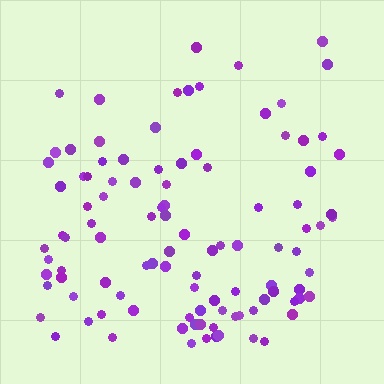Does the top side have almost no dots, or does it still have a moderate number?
Still a moderate number, just noticeably fewer than the bottom.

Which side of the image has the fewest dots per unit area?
The top.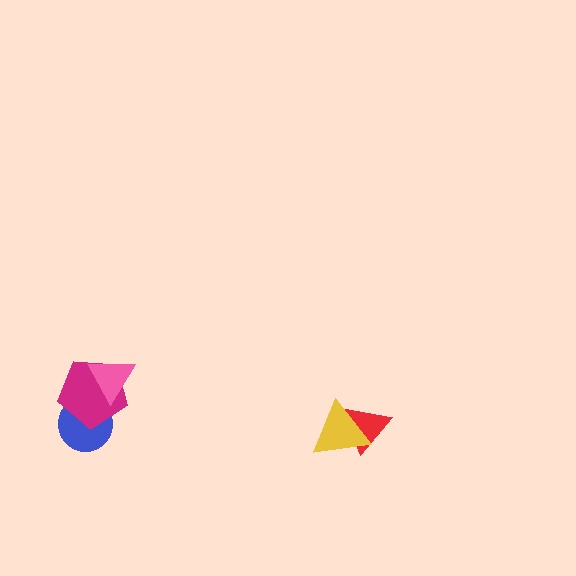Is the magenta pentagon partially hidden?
Yes, it is partially covered by another shape.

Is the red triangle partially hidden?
Yes, it is partially covered by another shape.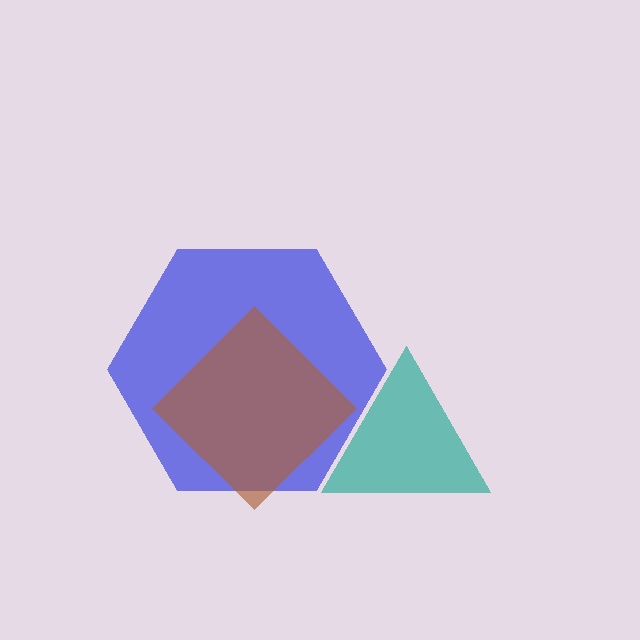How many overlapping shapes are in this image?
There are 3 overlapping shapes in the image.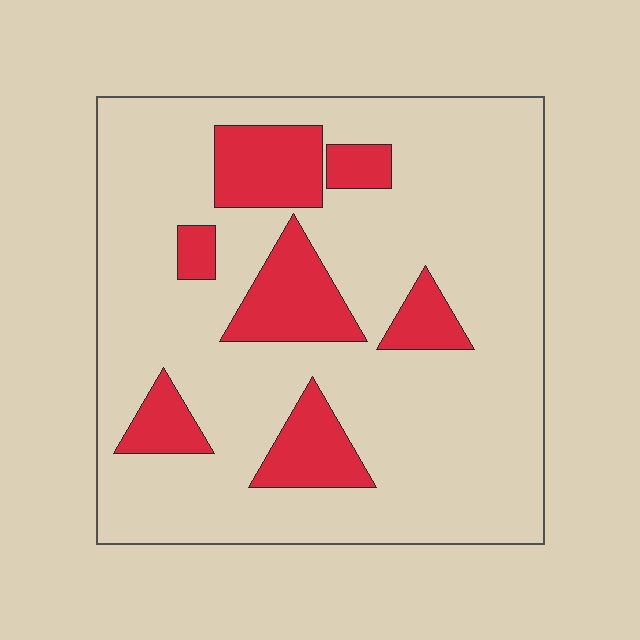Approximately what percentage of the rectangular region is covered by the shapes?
Approximately 20%.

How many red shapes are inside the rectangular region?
7.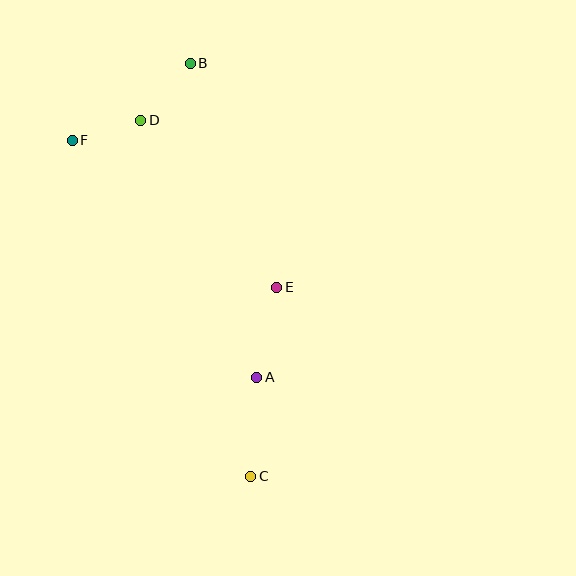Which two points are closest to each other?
Points D and F are closest to each other.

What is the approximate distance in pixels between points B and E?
The distance between B and E is approximately 240 pixels.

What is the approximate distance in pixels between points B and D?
The distance between B and D is approximately 76 pixels.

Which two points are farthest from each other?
Points B and C are farthest from each other.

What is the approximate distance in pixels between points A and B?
The distance between A and B is approximately 321 pixels.